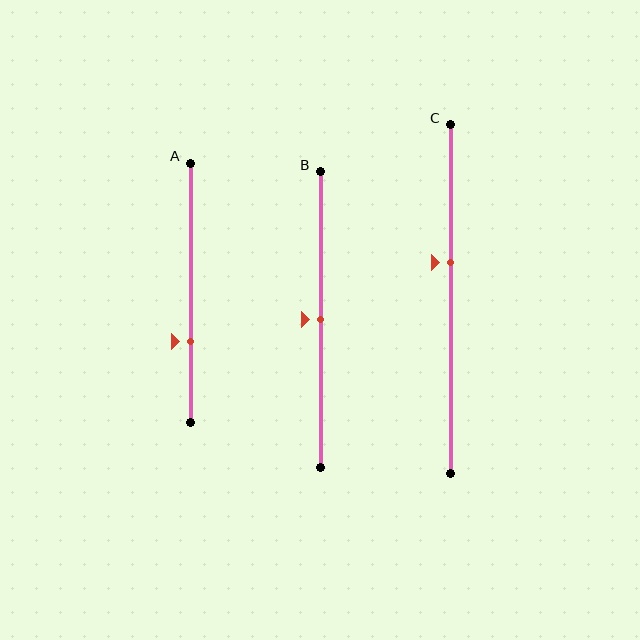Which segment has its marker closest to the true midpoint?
Segment B has its marker closest to the true midpoint.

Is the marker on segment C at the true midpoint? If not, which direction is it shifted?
No, the marker on segment C is shifted upward by about 11% of the segment length.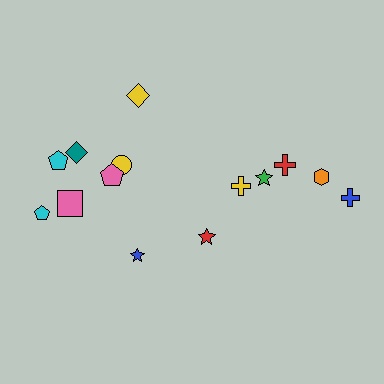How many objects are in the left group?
There are 8 objects.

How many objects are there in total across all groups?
There are 14 objects.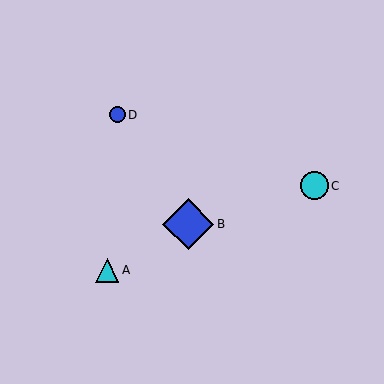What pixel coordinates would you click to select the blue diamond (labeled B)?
Click at (188, 224) to select the blue diamond B.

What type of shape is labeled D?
Shape D is a blue circle.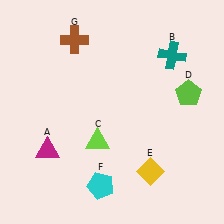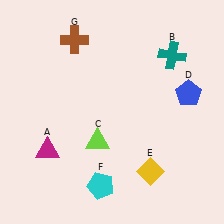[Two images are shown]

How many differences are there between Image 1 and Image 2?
There is 1 difference between the two images.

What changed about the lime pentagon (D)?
In Image 1, D is lime. In Image 2, it changed to blue.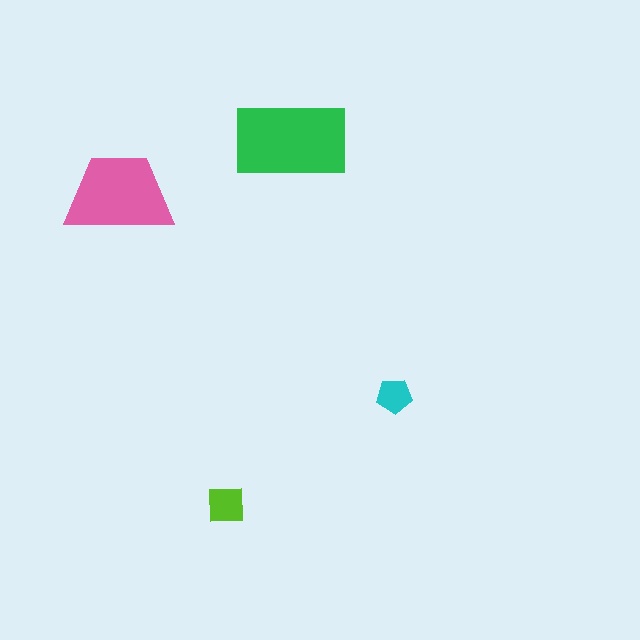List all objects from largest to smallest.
The green rectangle, the pink trapezoid, the lime square, the cyan pentagon.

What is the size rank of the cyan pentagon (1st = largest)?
4th.